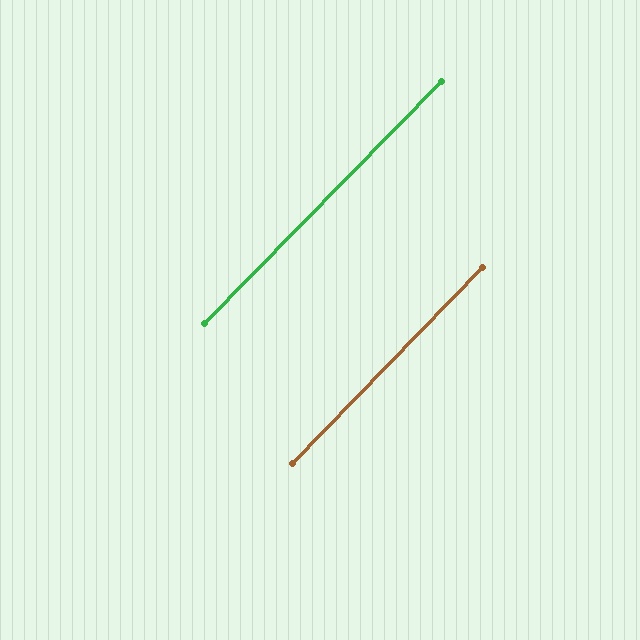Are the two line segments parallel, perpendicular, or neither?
Parallel — their directions differ by only 0.4°.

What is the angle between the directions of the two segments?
Approximately 0 degrees.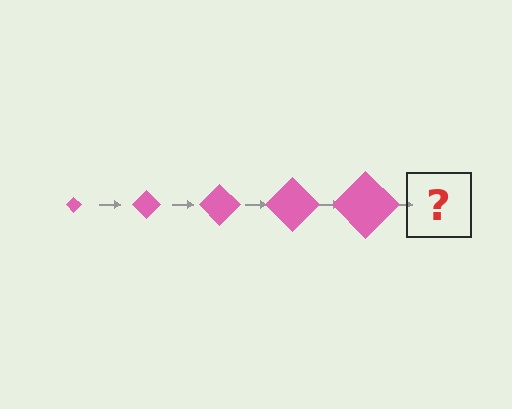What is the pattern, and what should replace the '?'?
The pattern is that the diamond gets progressively larger each step. The '?' should be a pink diamond, larger than the previous one.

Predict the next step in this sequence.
The next step is a pink diamond, larger than the previous one.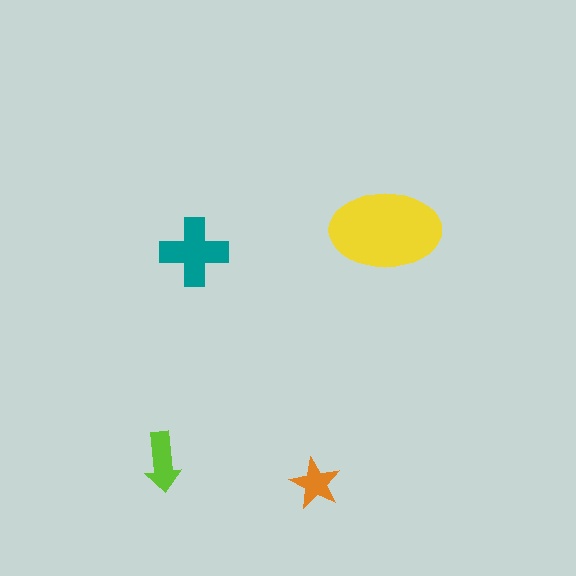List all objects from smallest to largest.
The orange star, the lime arrow, the teal cross, the yellow ellipse.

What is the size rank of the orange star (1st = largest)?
4th.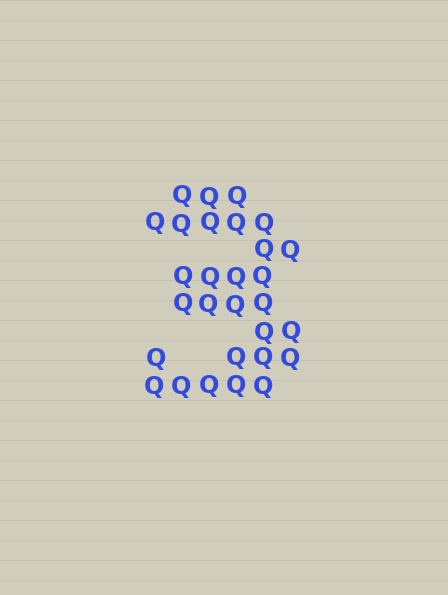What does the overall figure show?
The overall figure shows the digit 3.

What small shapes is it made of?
It is made of small letter Q's.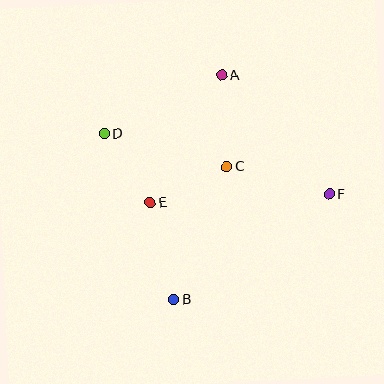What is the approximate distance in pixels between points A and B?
The distance between A and B is approximately 229 pixels.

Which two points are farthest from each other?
Points D and F are farthest from each other.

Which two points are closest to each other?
Points D and E are closest to each other.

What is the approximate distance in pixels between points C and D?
The distance between C and D is approximately 126 pixels.